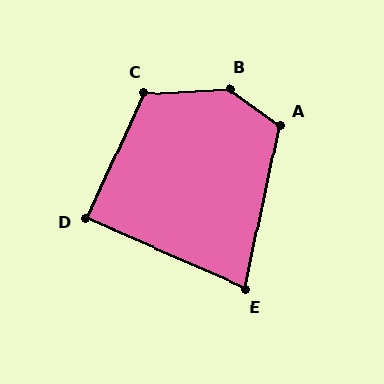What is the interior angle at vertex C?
Approximately 118 degrees (obtuse).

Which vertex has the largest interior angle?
B, at approximately 141 degrees.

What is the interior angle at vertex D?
Approximately 89 degrees (approximately right).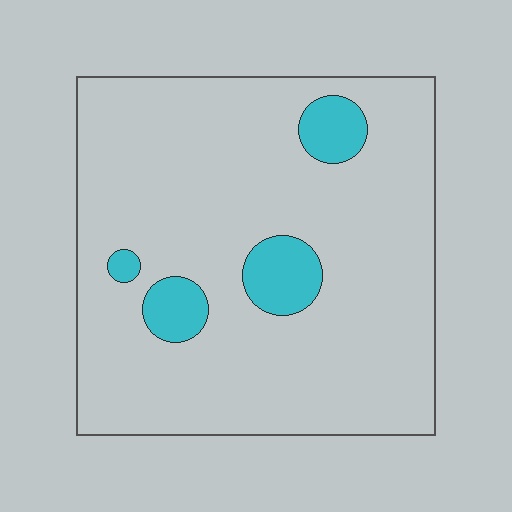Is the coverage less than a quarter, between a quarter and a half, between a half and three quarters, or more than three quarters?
Less than a quarter.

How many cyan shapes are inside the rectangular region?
4.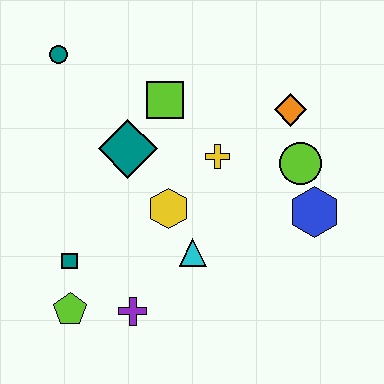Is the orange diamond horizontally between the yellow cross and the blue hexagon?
Yes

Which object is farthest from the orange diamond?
The lime pentagon is farthest from the orange diamond.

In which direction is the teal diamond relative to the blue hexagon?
The teal diamond is to the left of the blue hexagon.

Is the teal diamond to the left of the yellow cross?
Yes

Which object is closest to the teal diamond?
The lime square is closest to the teal diamond.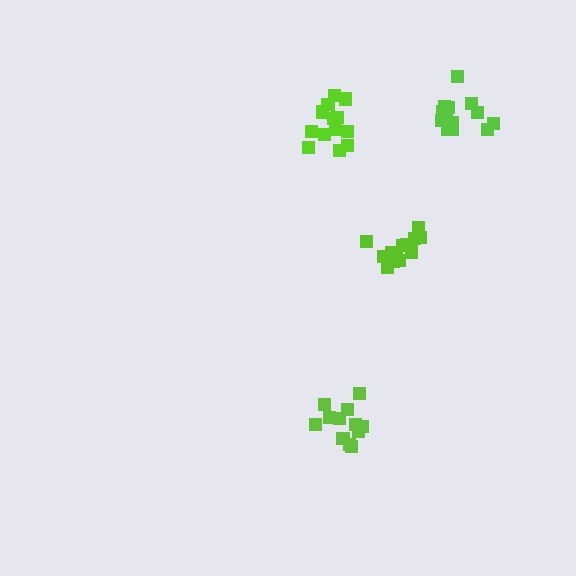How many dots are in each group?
Group 1: 14 dots, Group 2: 12 dots, Group 3: 13 dots, Group 4: 13 dots (52 total).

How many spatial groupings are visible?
There are 4 spatial groupings.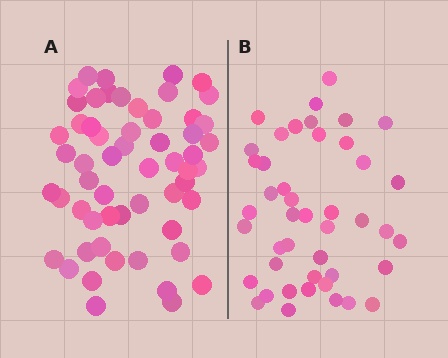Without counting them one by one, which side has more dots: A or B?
Region A (the left region) has more dots.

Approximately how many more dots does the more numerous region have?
Region A has approximately 15 more dots than region B.